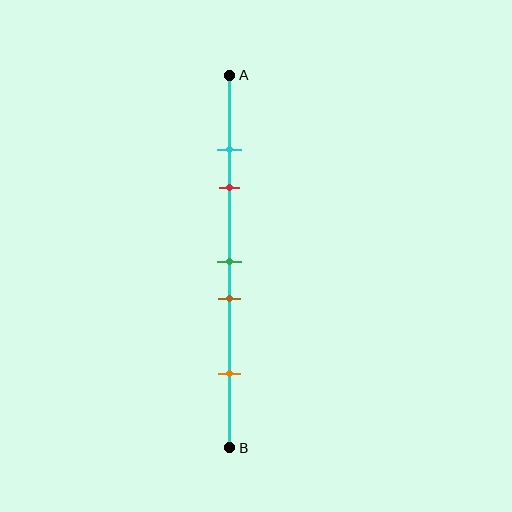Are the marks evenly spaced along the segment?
No, the marks are not evenly spaced.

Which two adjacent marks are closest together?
The cyan and red marks are the closest adjacent pair.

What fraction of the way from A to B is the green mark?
The green mark is approximately 50% (0.5) of the way from A to B.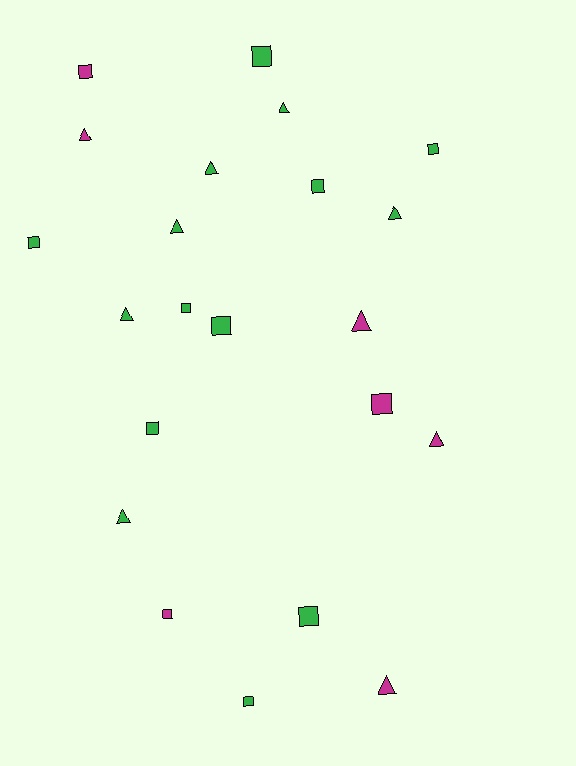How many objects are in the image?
There are 22 objects.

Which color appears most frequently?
Green, with 15 objects.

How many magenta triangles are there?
There are 4 magenta triangles.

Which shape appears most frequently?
Square, with 12 objects.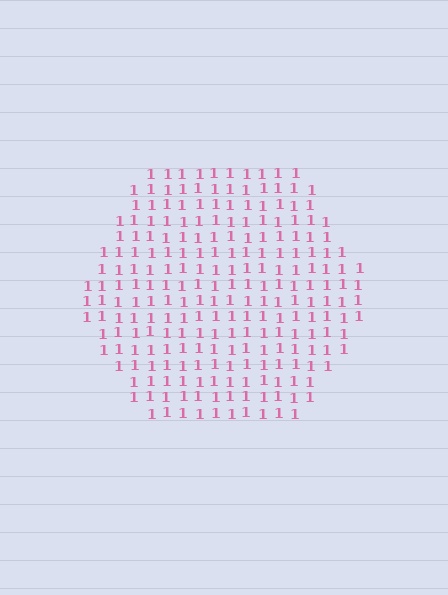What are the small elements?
The small elements are digit 1's.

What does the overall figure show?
The overall figure shows a hexagon.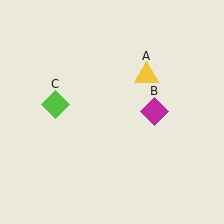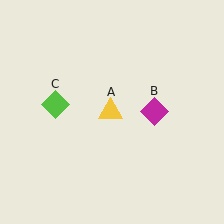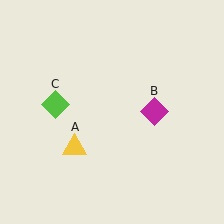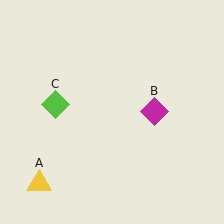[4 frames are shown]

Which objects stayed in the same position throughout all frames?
Magenta diamond (object B) and lime diamond (object C) remained stationary.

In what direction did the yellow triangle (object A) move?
The yellow triangle (object A) moved down and to the left.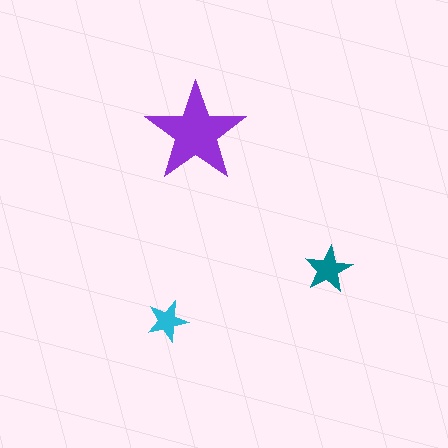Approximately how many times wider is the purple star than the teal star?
About 2 times wider.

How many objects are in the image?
There are 3 objects in the image.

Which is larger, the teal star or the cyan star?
The teal one.